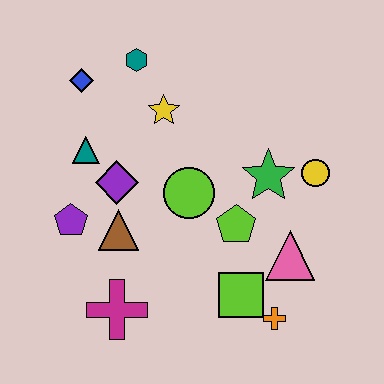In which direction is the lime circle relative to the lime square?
The lime circle is above the lime square.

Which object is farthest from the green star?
The blue diamond is farthest from the green star.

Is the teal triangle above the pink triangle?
Yes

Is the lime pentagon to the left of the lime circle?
No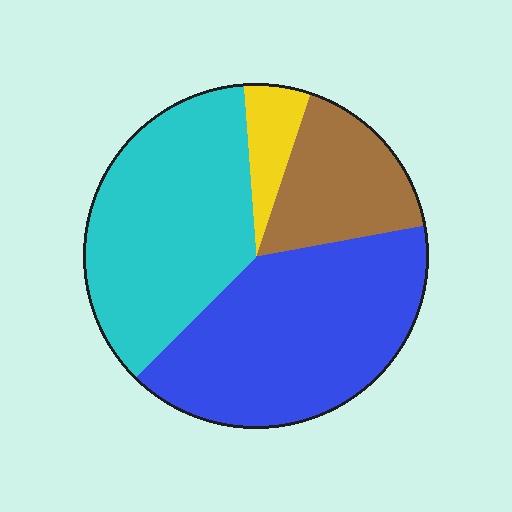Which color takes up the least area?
Yellow, at roughly 5%.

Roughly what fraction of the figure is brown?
Brown covers about 15% of the figure.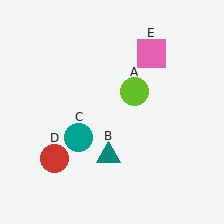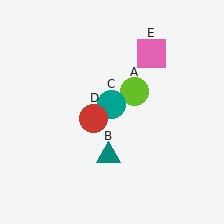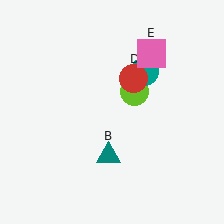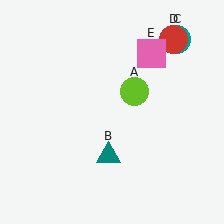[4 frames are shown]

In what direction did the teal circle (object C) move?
The teal circle (object C) moved up and to the right.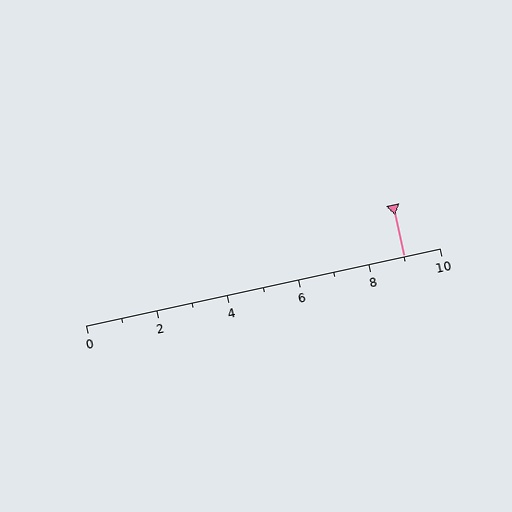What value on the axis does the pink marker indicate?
The marker indicates approximately 9.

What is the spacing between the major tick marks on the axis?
The major ticks are spaced 2 apart.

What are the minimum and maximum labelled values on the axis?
The axis runs from 0 to 10.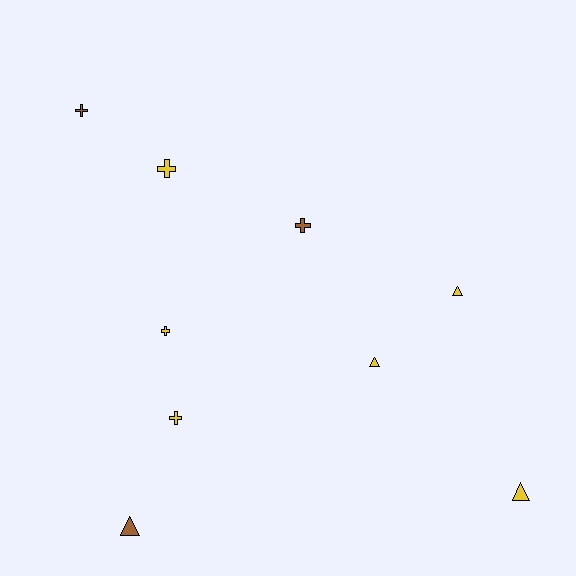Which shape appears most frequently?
Cross, with 5 objects.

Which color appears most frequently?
Yellow, with 6 objects.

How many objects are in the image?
There are 9 objects.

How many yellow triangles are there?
There are 3 yellow triangles.